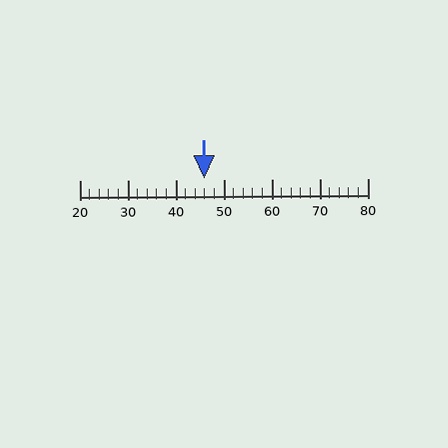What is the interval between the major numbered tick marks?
The major tick marks are spaced 10 units apart.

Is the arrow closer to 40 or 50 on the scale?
The arrow is closer to 50.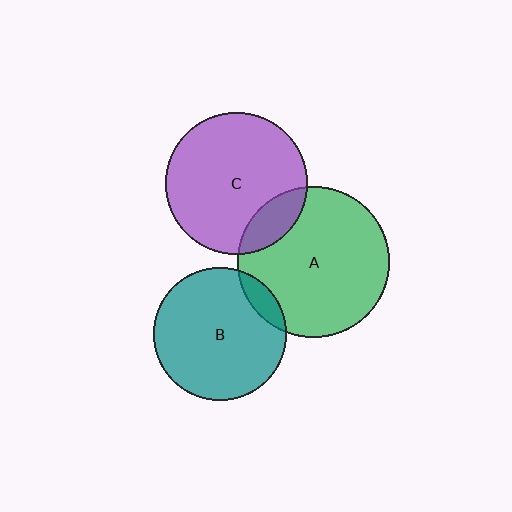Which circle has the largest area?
Circle A (green).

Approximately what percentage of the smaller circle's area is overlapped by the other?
Approximately 15%.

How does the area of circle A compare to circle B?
Approximately 1.3 times.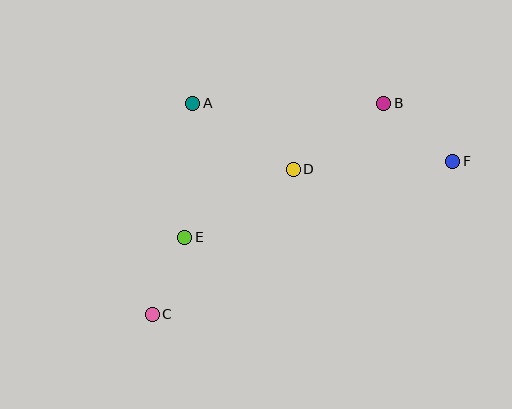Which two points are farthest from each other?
Points C and F are farthest from each other.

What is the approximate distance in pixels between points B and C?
The distance between B and C is approximately 313 pixels.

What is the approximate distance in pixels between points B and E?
The distance between B and E is approximately 240 pixels.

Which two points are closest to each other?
Points C and E are closest to each other.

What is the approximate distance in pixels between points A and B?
The distance between A and B is approximately 191 pixels.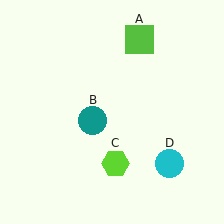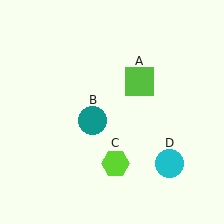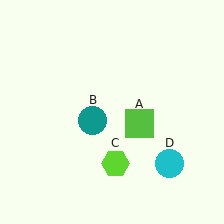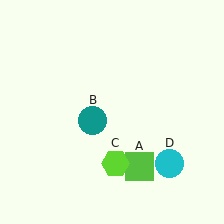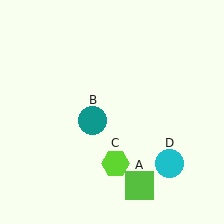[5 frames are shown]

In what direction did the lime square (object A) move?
The lime square (object A) moved down.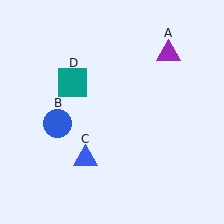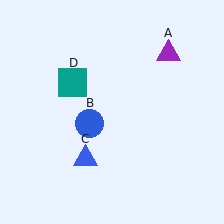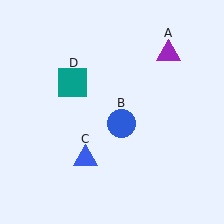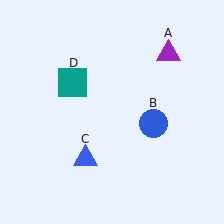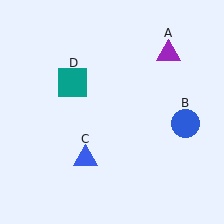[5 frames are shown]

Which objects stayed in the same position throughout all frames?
Purple triangle (object A) and blue triangle (object C) and teal square (object D) remained stationary.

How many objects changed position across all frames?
1 object changed position: blue circle (object B).